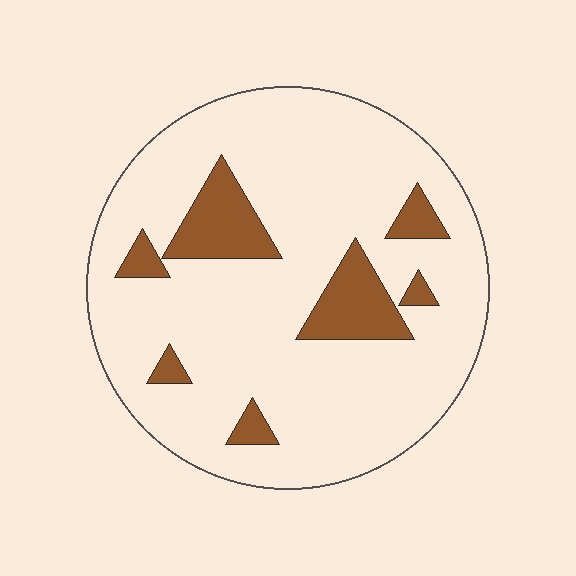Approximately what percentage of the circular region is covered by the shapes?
Approximately 15%.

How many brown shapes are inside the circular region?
7.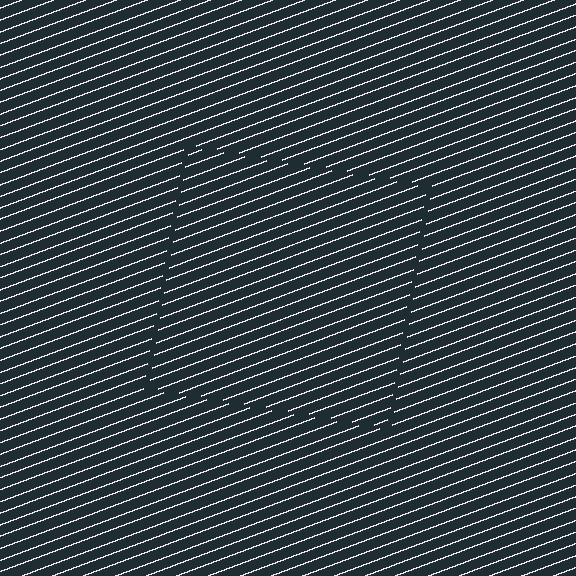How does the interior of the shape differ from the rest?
The interior of the shape contains the same grating, shifted by half a period — the contour is defined by the phase discontinuity where line-ends from the inner and outer gratings abut.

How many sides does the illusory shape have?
4 sides — the line-ends trace a square.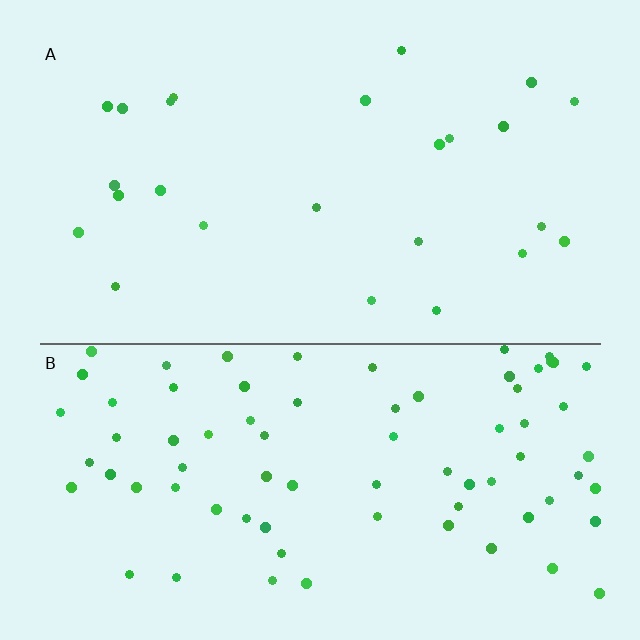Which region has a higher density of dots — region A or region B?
B (the bottom).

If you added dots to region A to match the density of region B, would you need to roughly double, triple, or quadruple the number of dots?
Approximately triple.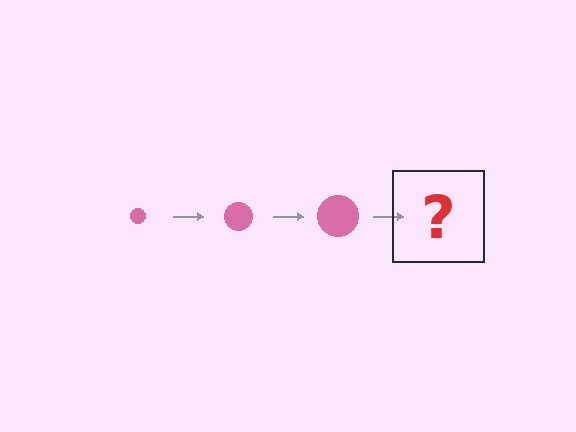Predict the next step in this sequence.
The next step is a pink circle, larger than the previous one.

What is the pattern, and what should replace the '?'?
The pattern is that the circle gets progressively larger each step. The '?' should be a pink circle, larger than the previous one.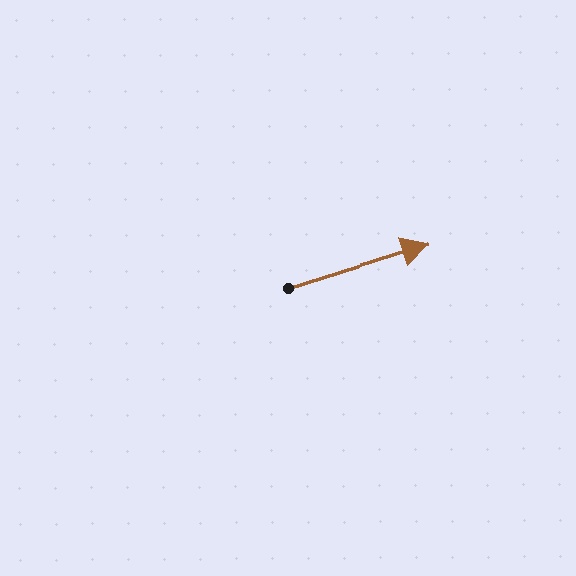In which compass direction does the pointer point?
East.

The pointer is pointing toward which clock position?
Roughly 2 o'clock.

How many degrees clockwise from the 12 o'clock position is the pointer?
Approximately 73 degrees.